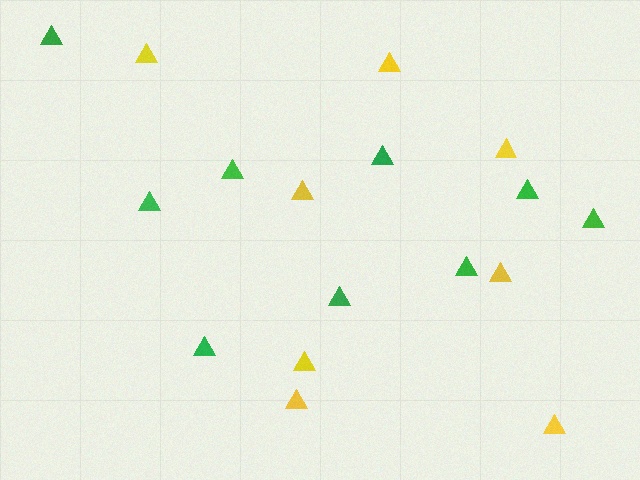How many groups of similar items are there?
There are 2 groups: one group of green triangles (9) and one group of yellow triangles (8).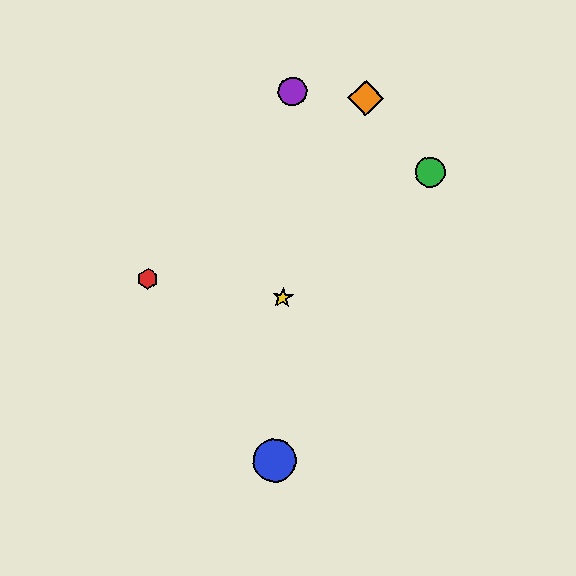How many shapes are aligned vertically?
3 shapes (the blue circle, the yellow star, the purple circle) are aligned vertically.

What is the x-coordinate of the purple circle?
The purple circle is at x≈293.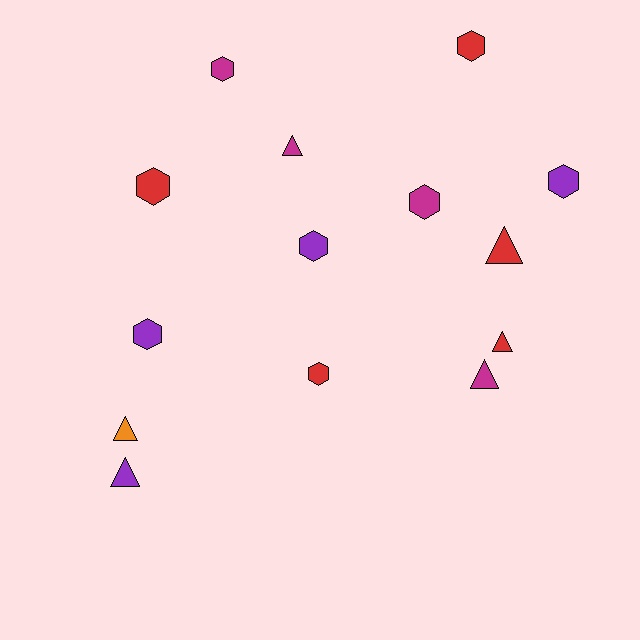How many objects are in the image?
There are 14 objects.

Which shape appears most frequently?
Hexagon, with 8 objects.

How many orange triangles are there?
There is 1 orange triangle.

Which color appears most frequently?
Red, with 5 objects.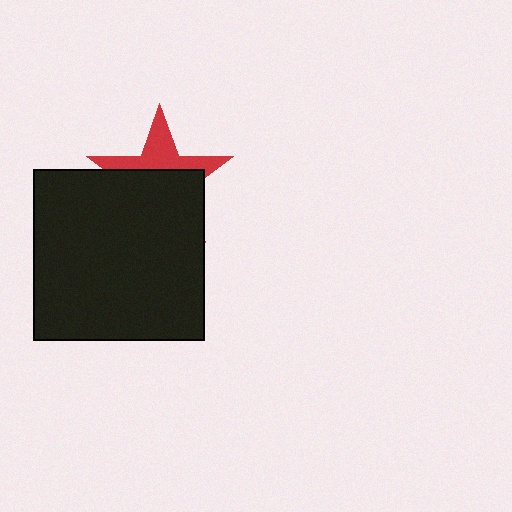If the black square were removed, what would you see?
You would see the complete red star.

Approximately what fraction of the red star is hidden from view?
Roughly 60% of the red star is hidden behind the black square.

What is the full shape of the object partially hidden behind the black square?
The partially hidden object is a red star.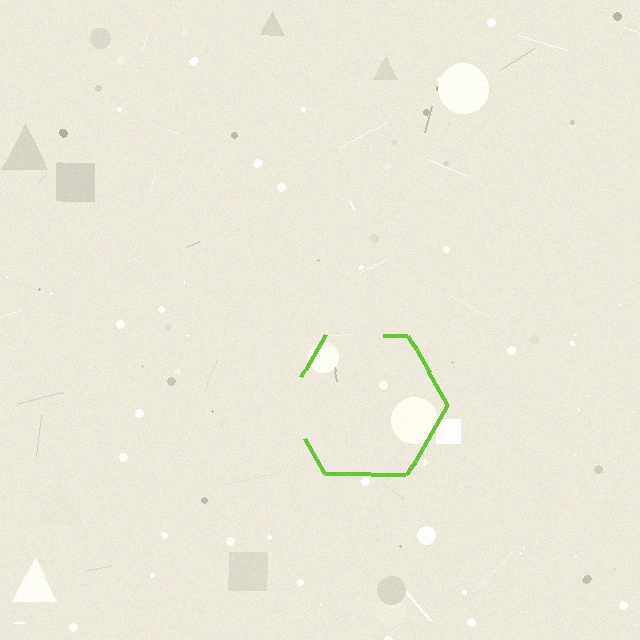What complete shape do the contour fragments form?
The contour fragments form a hexagon.